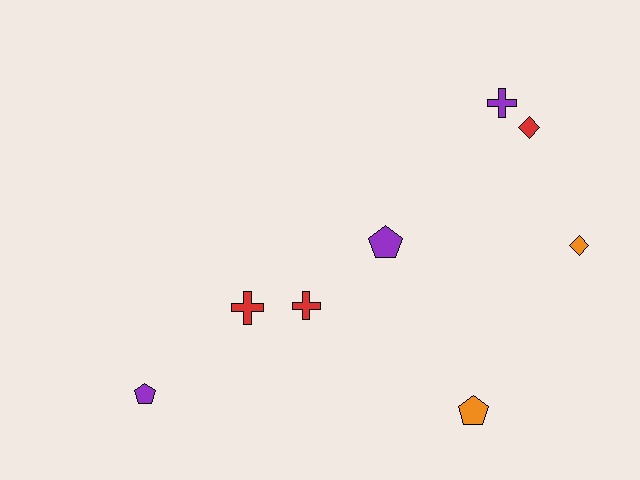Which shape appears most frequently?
Pentagon, with 3 objects.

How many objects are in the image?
There are 8 objects.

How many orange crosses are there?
There are no orange crosses.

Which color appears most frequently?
Red, with 3 objects.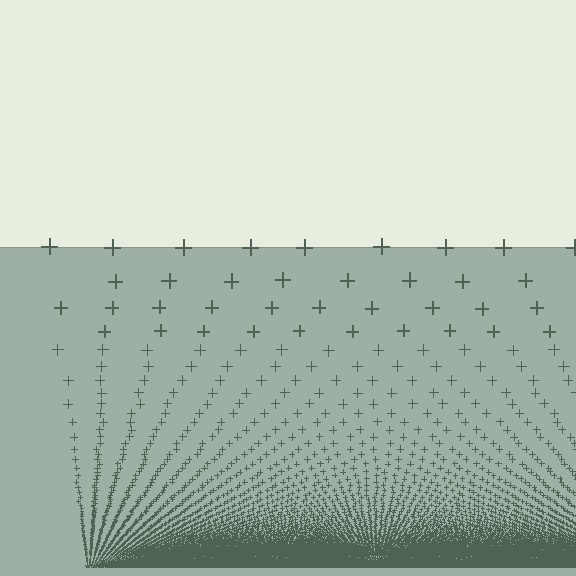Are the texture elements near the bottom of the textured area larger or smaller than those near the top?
Smaller. The gradient is inverted — elements near the bottom are smaller and denser.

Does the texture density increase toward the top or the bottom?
Density increases toward the bottom.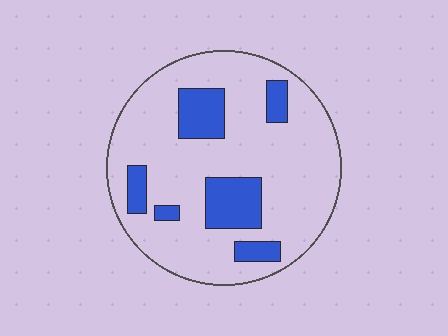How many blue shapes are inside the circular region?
6.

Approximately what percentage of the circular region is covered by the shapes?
Approximately 20%.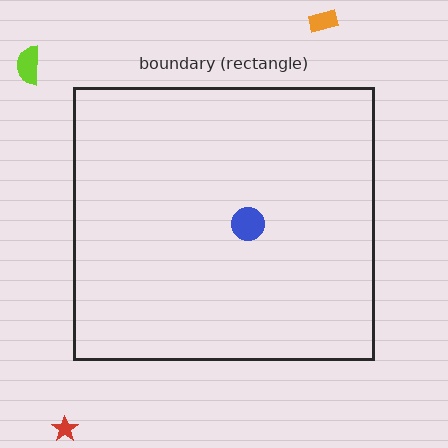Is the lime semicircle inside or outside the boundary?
Outside.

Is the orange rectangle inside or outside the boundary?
Outside.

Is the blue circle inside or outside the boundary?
Inside.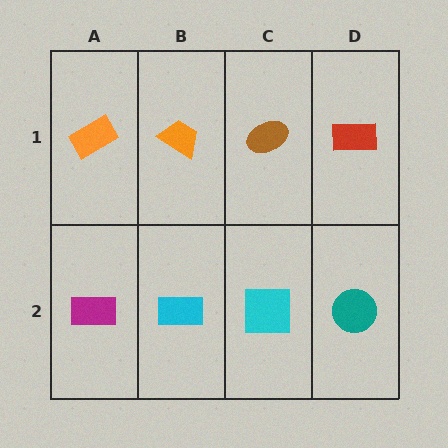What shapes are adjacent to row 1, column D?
A teal circle (row 2, column D), a brown ellipse (row 1, column C).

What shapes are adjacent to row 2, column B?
An orange trapezoid (row 1, column B), a magenta rectangle (row 2, column A), a cyan square (row 2, column C).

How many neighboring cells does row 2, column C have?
3.